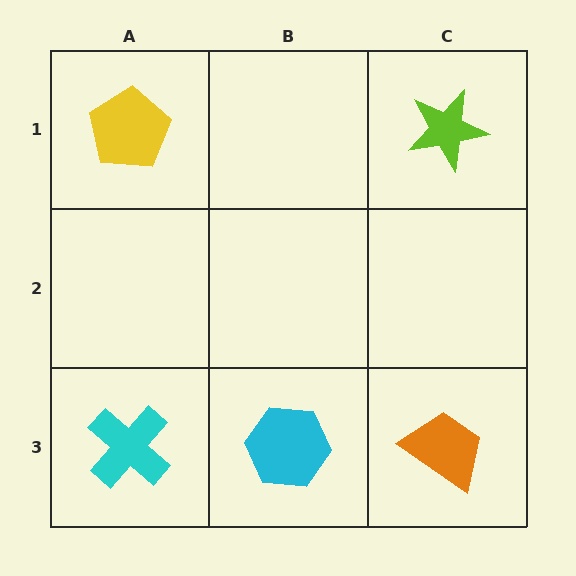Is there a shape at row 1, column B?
No, that cell is empty.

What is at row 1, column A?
A yellow pentagon.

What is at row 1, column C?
A lime star.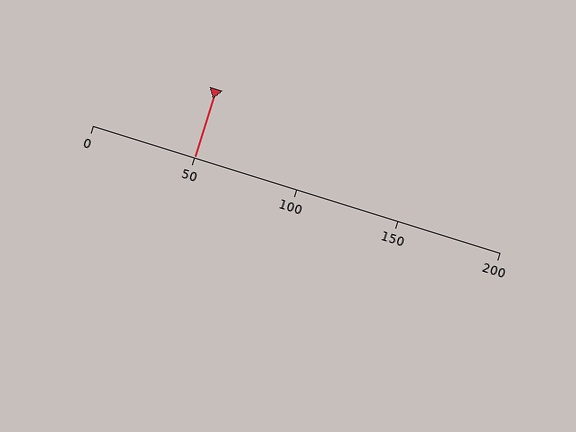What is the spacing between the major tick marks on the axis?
The major ticks are spaced 50 apart.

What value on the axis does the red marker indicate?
The marker indicates approximately 50.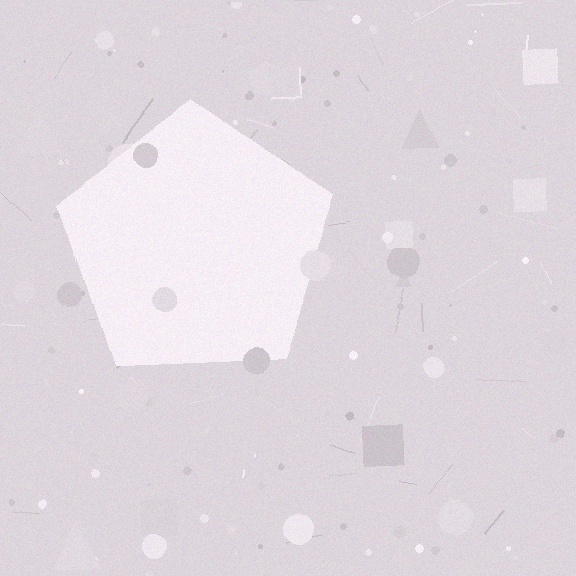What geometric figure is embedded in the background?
A pentagon is embedded in the background.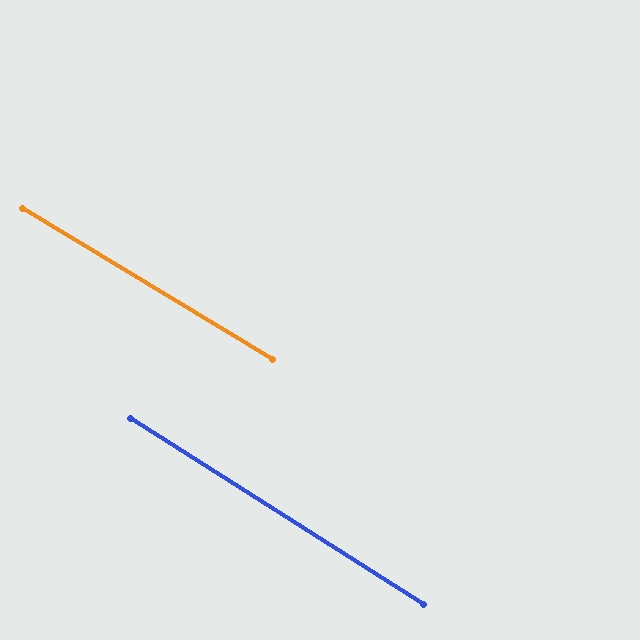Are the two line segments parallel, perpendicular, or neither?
Parallel — their directions differ by only 1.3°.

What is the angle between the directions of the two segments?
Approximately 1 degree.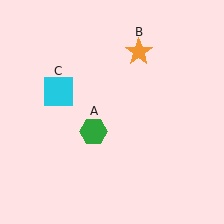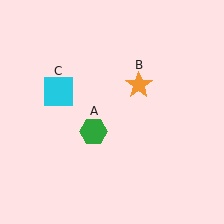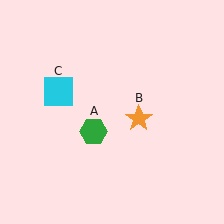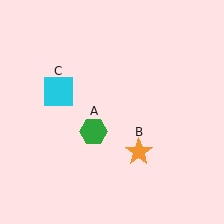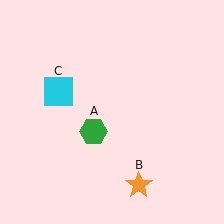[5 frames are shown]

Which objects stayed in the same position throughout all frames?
Green hexagon (object A) and cyan square (object C) remained stationary.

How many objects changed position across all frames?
1 object changed position: orange star (object B).